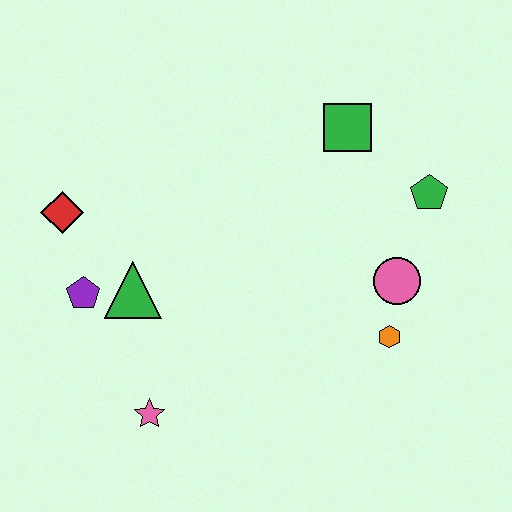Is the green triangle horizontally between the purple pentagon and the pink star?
Yes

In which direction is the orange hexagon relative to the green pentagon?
The orange hexagon is below the green pentagon.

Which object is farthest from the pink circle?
The red diamond is farthest from the pink circle.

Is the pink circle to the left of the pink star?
No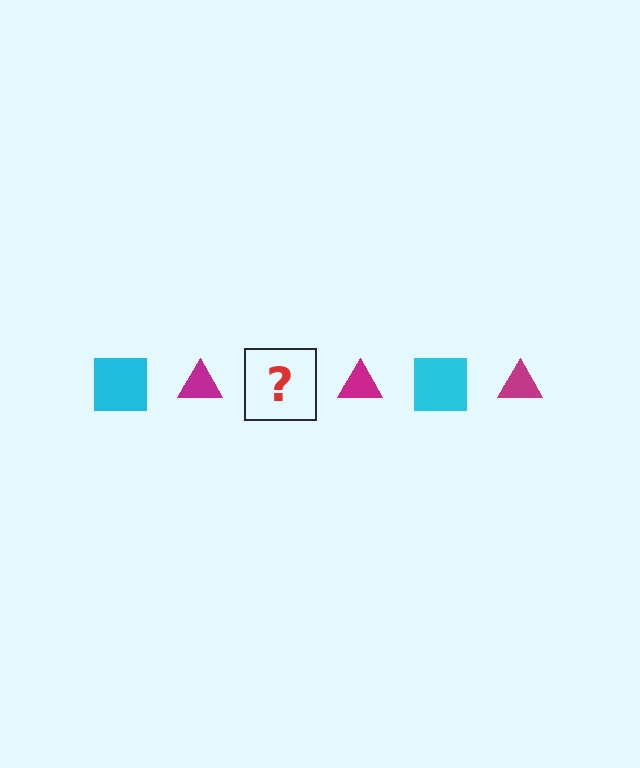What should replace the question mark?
The question mark should be replaced with a cyan square.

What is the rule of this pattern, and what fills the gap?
The rule is that the pattern alternates between cyan square and magenta triangle. The gap should be filled with a cyan square.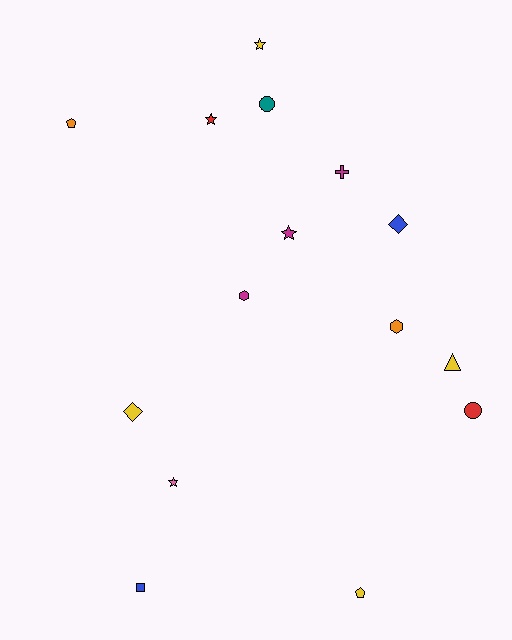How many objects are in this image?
There are 15 objects.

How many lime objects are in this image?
There are no lime objects.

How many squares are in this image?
There is 1 square.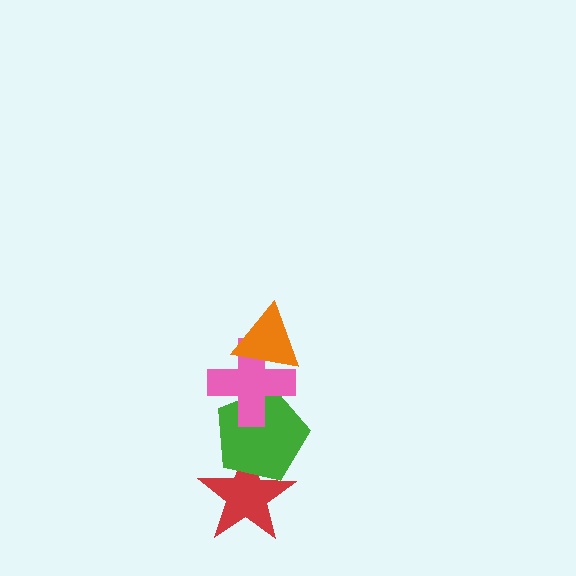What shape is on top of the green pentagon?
The pink cross is on top of the green pentagon.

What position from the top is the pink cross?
The pink cross is 2nd from the top.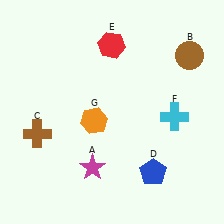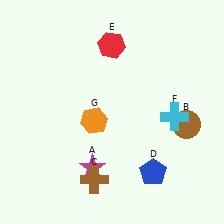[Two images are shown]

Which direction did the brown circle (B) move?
The brown circle (B) moved down.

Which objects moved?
The objects that moved are: the brown circle (B), the brown cross (C).